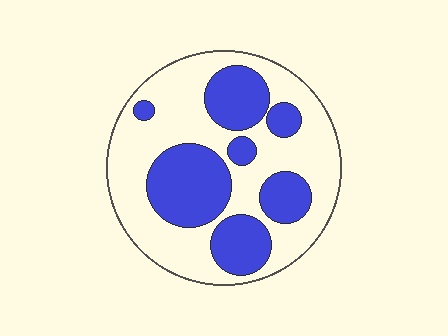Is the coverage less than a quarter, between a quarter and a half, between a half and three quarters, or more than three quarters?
Between a quarter and a half.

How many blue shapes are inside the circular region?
7.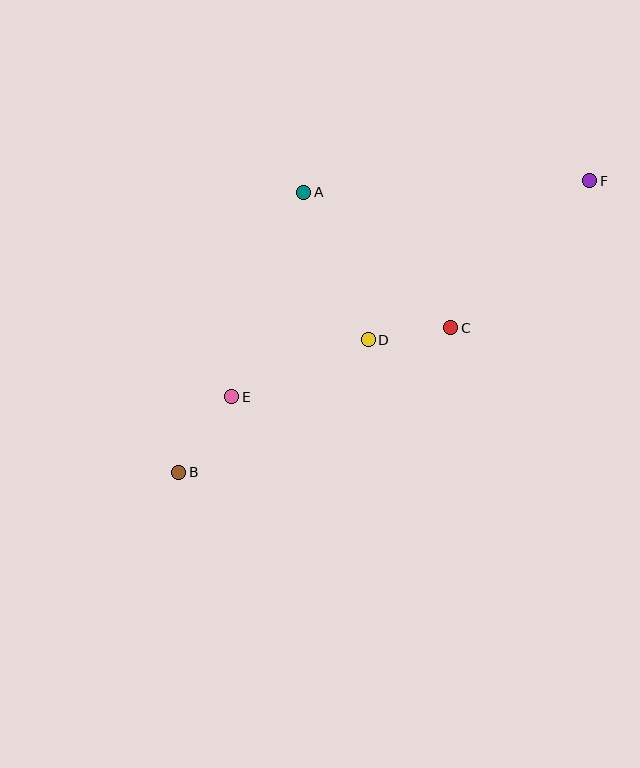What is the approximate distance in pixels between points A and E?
The distance between A and E is approximately 217 pixels.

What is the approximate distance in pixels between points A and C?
The distance between A and C is approximately 200 pixels.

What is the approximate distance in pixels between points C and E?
The distance between C and E is approximately 229 pixels.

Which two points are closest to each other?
Points C and D are closest to each other.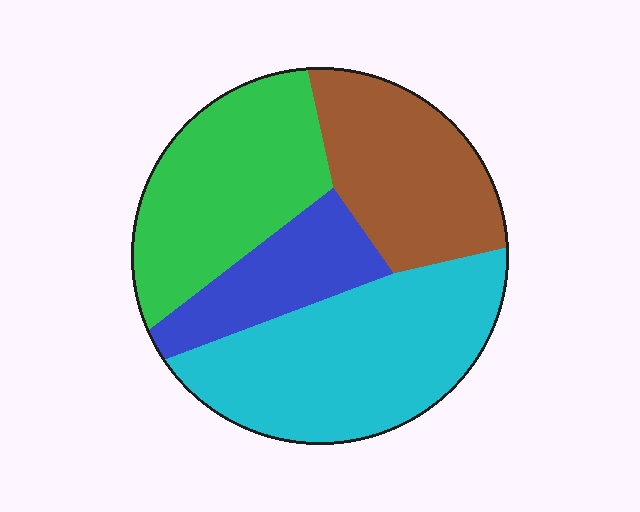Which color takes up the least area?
Blue, at roughly 15%.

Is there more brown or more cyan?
Cyan.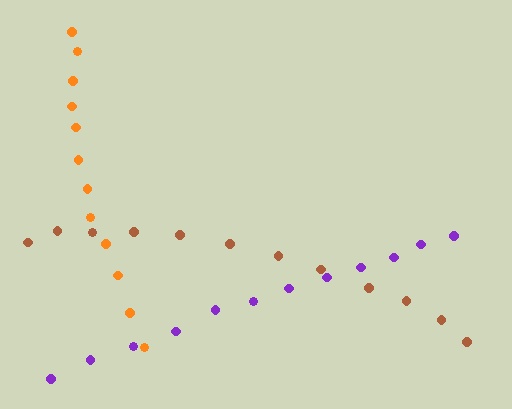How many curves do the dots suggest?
There are 3 distinct paths.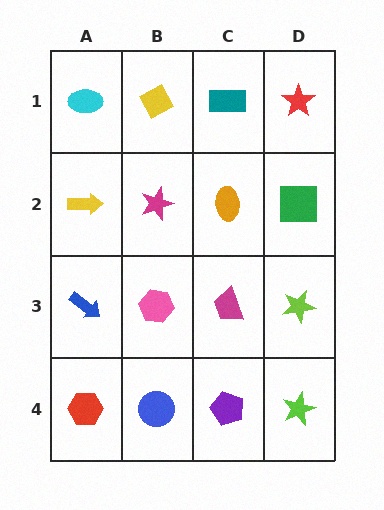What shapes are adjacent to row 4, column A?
A blue arrow (row 3, column A), a blue circle (row 4, column B).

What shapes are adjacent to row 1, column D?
A green square (row 2, column D), a teal rectangle (row 1, column C).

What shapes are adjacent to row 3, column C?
An orange ellipse (row 2, column C), a purple pentagon (row 4, column C), a pink hexagon (row 3, column B), a lime star (row 3, column D).